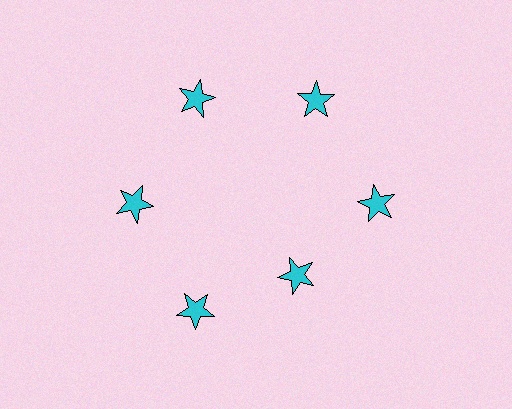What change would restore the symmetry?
The symmetry would be restored by moving it outward, back onto the ring so that all 6 stars sit at equal angles and equal distance from the center.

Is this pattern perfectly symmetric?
No. The 6 cyan stars are arranged in a ring, but one element near the 5 o'clock position is pulled inward toward the center, breaking the 6-fold rotational symmetry.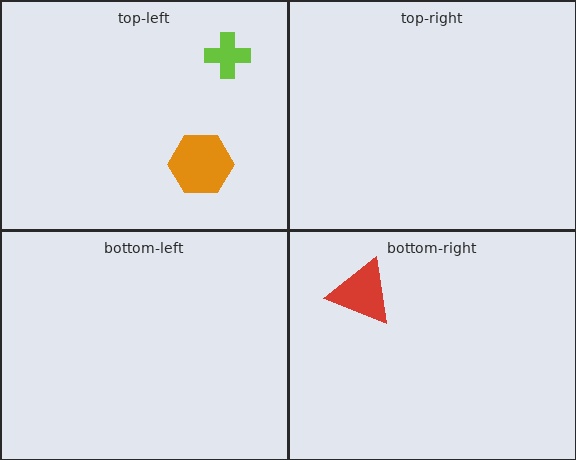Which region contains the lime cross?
The top-left region.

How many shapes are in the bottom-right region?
1.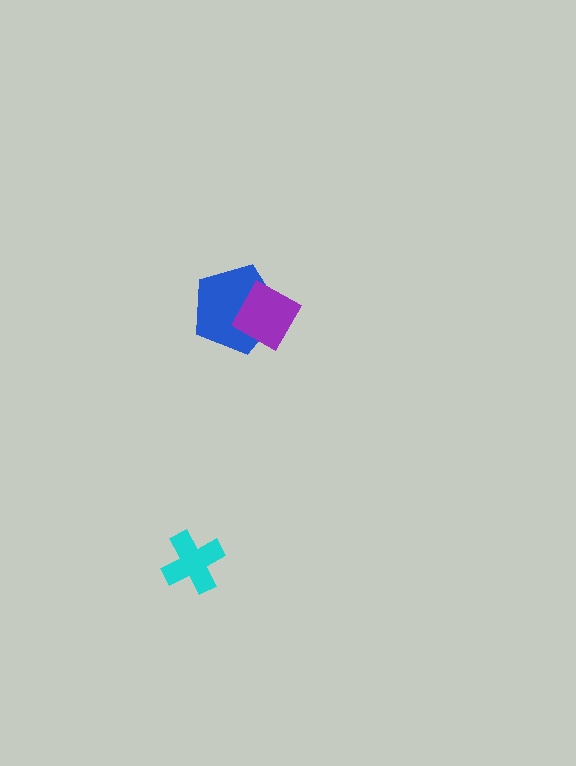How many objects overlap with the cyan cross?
0 objects overlap with the cyan cross.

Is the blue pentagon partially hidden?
Yes, it is partially covered by another shape.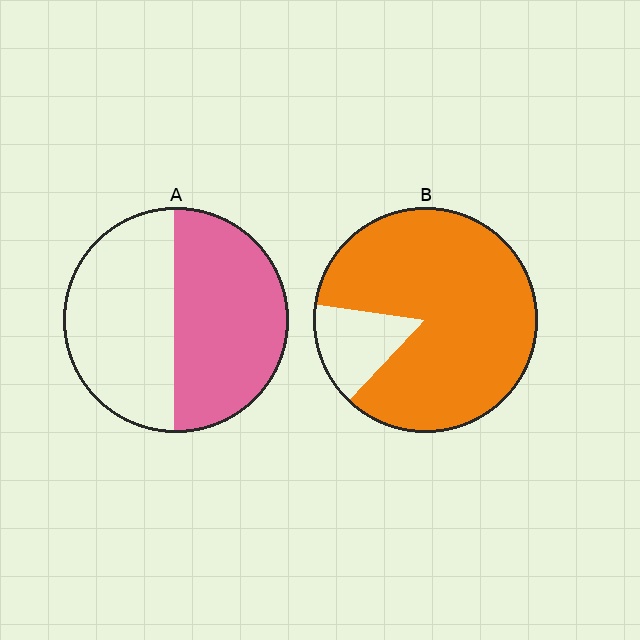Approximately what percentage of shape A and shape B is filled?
A is approximately 50% and B is approximately 85%.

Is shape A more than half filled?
Roughly half.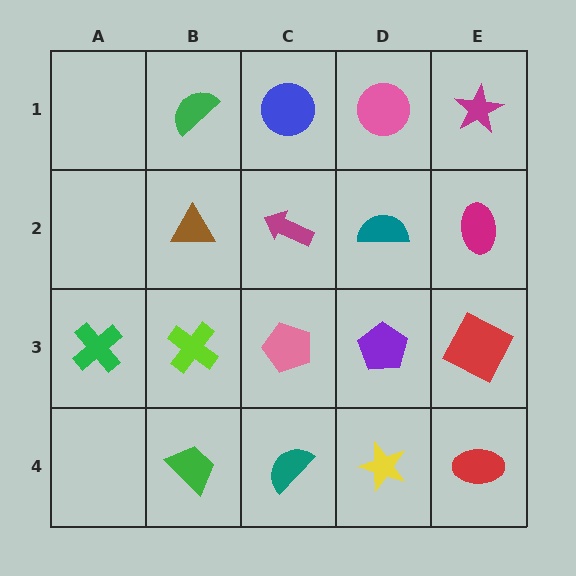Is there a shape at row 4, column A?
No, that cell is empty.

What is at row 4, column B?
A green trapezoid.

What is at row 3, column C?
A pink pentagon.